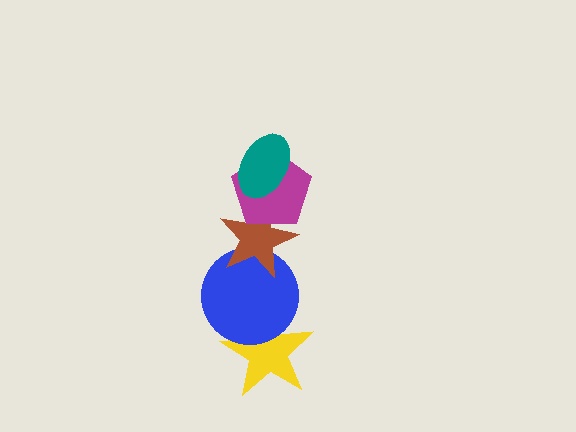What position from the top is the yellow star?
The yellow star is 5th from the top.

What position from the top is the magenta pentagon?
The magenta pentagon is 2nd from the top.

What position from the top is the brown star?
The brown star is 3rd from the top.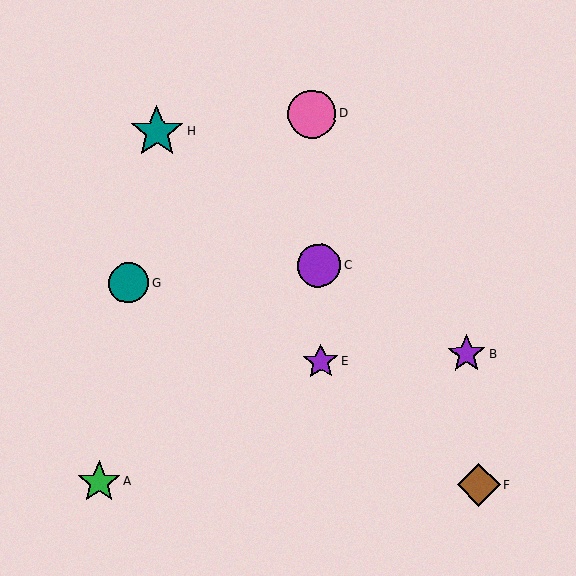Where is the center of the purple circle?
The center of the purple circle is at (319, 266).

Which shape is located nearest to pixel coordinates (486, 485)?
The brown diamond (labeled F) at (479, 485) is nearest to that location.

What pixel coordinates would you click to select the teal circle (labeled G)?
Click at (129, 283) to select the teal circle G.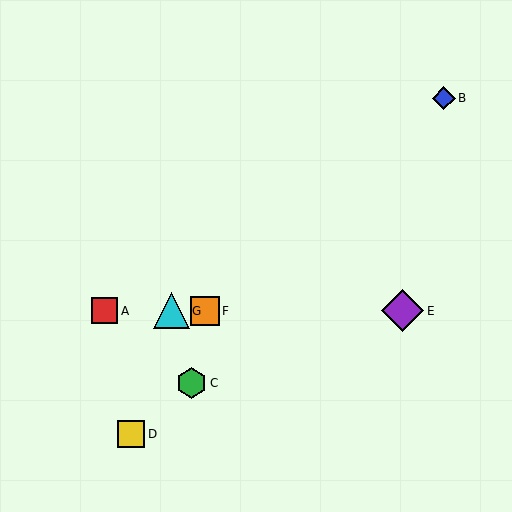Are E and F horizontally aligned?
Yes, both are at y≈311.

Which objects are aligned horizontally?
Objects A, E, F, G are aligned horizontally.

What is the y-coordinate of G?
Object G is at y≈311.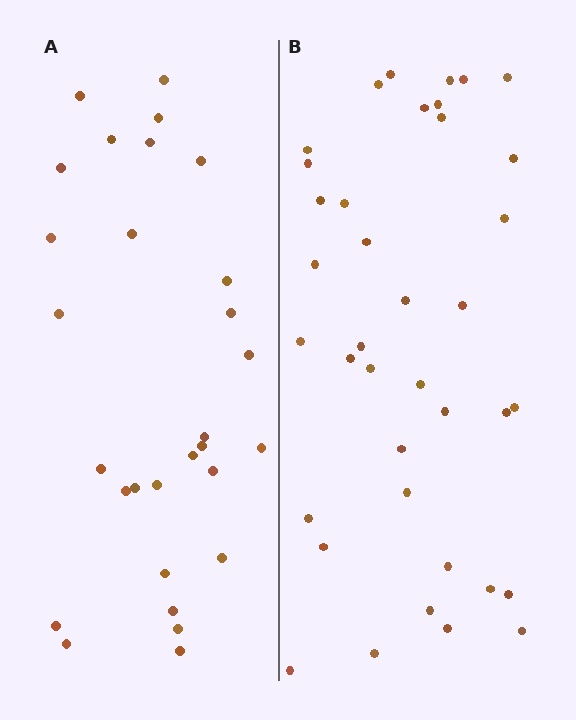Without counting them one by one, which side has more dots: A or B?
Region B (the right region) has more dots.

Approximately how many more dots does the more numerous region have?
Region B has roughly 8 or so more dots than region A.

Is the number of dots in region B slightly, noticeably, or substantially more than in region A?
Region B has noticeably more, but not dramatically so. The ratio is roughly 1.3 to 1.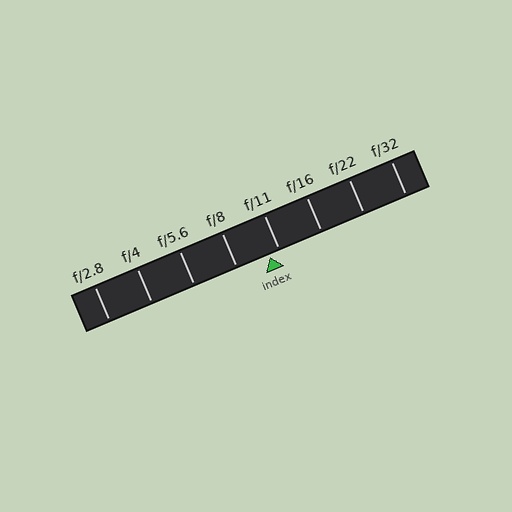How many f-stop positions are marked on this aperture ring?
There are 8 f-stop positions marked.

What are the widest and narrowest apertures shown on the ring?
The widest aperture shown is f/2.8 and the narrowest is f/32.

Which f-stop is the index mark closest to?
The index mark is closest to f/11.